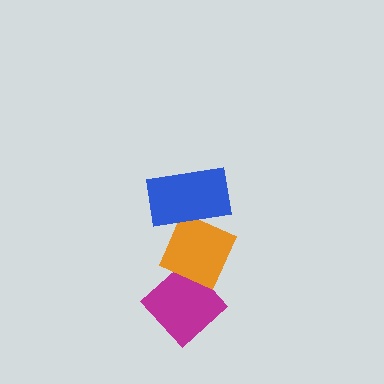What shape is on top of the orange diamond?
The blue rectangle is on top of the orange diamond.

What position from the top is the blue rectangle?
The blue rectangle is 1st from the top.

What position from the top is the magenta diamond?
The magenta diamond is 3rd from the top.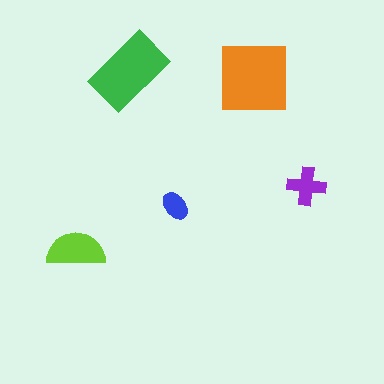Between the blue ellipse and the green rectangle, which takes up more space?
The green rectangle.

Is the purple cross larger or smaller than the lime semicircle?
Smaller.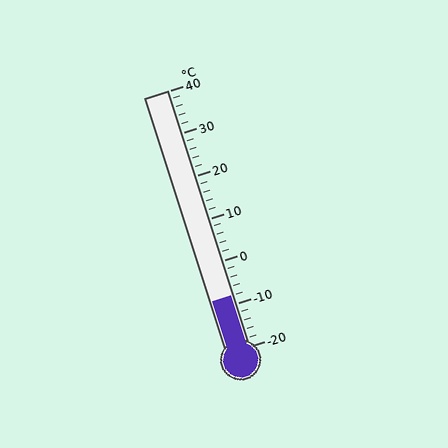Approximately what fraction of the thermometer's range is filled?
The thermometer is filled to approximately 20% of its range.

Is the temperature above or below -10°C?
The temperature is above -10°C.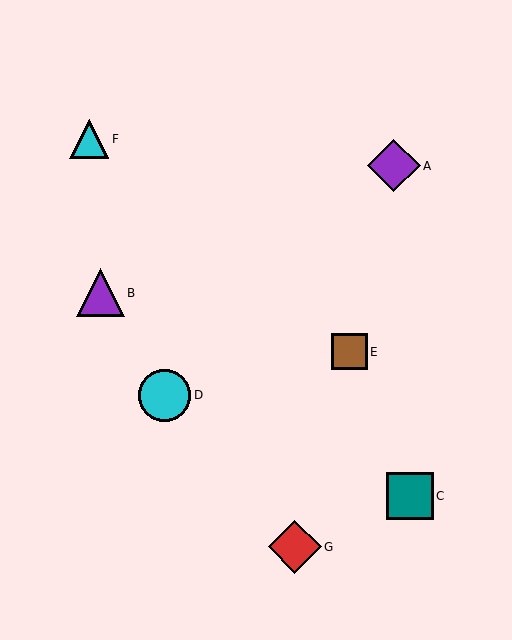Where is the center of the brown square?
The center of the brown square is at (349, 352).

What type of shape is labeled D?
Shape D is a cyan circle.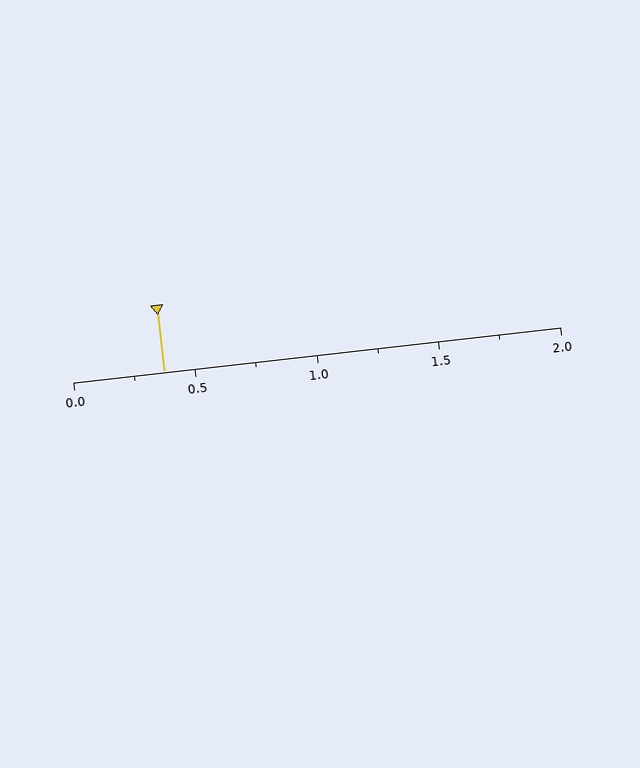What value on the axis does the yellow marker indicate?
The marker indicates approximately 0.38.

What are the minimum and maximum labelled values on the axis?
The axis runs from 0.0 to 2.0.